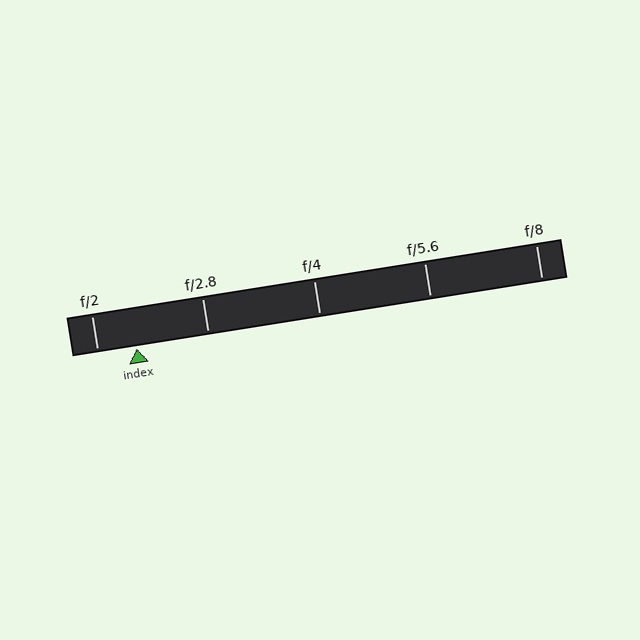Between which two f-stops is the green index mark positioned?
The index mark is between f/2 and f/2.8.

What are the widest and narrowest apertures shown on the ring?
The widest aperture shown is f/2 and the narrowest is f/8.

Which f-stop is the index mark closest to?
The index mark is closest to f/2.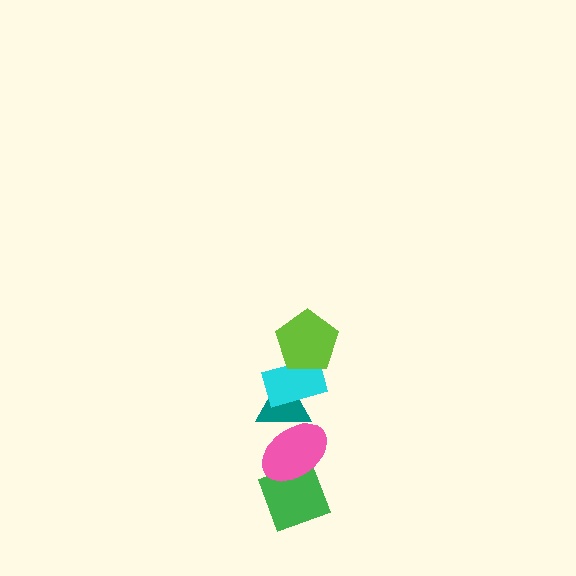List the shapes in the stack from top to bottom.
From top to bottom: the lime pentagon, the cyan rectangle, the teal triangle, the pink ellipse, the green diamond.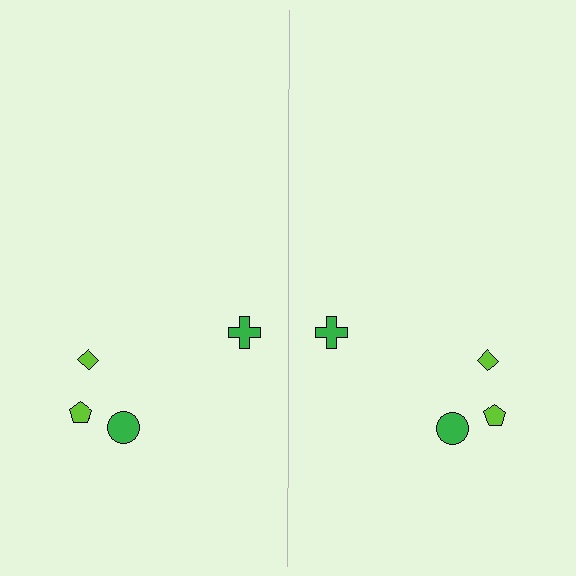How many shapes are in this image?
There are 8 shapes in this image.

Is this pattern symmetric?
Yes, this pattern has bilateral (reflection) symmetry.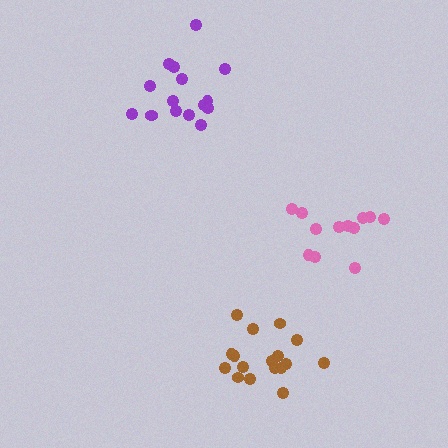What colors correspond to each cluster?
The clusters are colored: brown, pink, purple.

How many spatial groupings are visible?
There are 3 spatial groupings.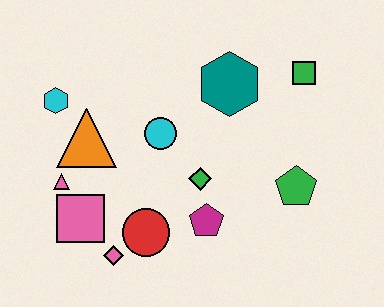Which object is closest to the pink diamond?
The red circle is closest to the pink diamond.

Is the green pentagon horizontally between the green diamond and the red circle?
No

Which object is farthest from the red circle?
The green square is farthest from the red circle.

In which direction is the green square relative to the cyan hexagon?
The green square is to the right of the cyan hexagon.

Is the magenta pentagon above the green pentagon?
No